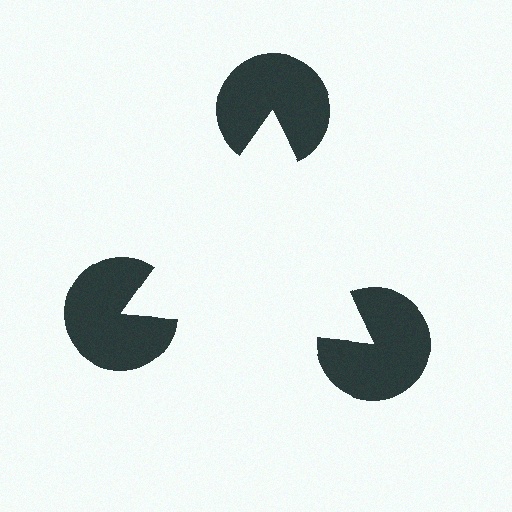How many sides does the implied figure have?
3 sides.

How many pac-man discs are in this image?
There are 3 — one at each vertex of the illusory triangle.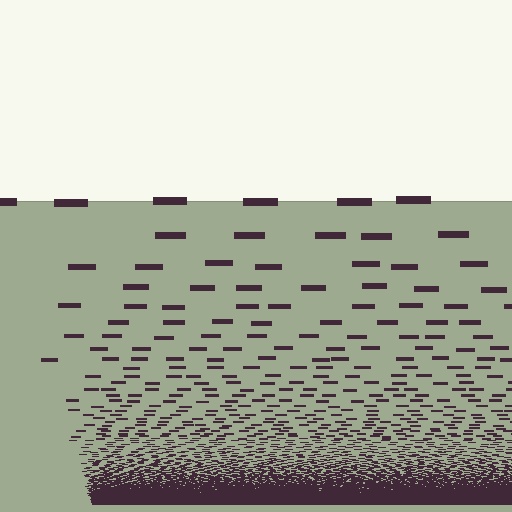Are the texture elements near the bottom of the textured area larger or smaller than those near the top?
Smaller. The gradient is inverted — elements near the bottom are smaller and denser.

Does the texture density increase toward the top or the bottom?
Density increases toward the bottom.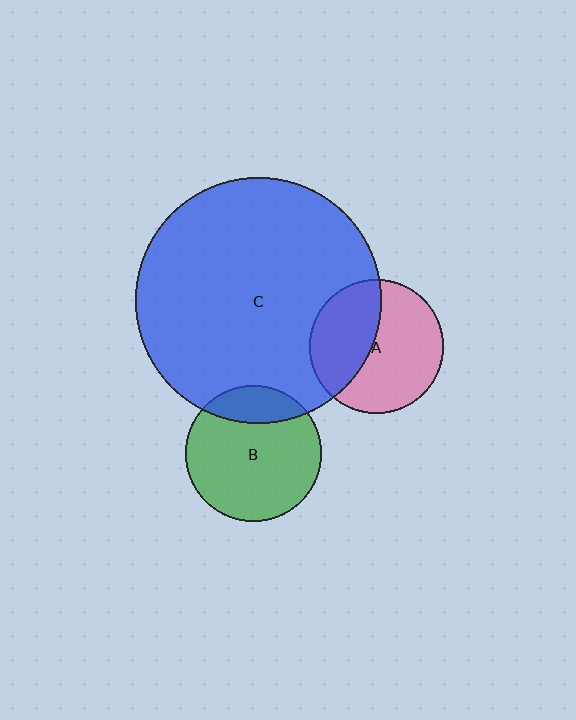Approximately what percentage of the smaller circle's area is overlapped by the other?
Approximately 40%.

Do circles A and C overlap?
Yes.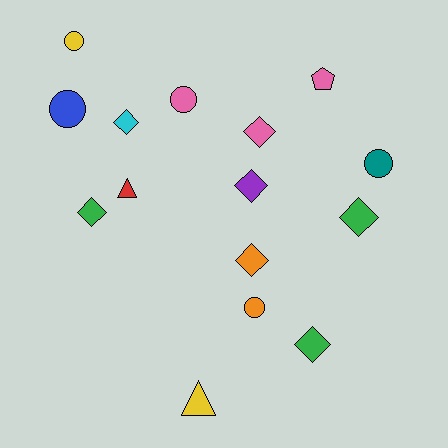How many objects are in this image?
There are 15 objects.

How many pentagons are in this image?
There is 1 pentagon.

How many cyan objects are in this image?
There is 1 cyan object.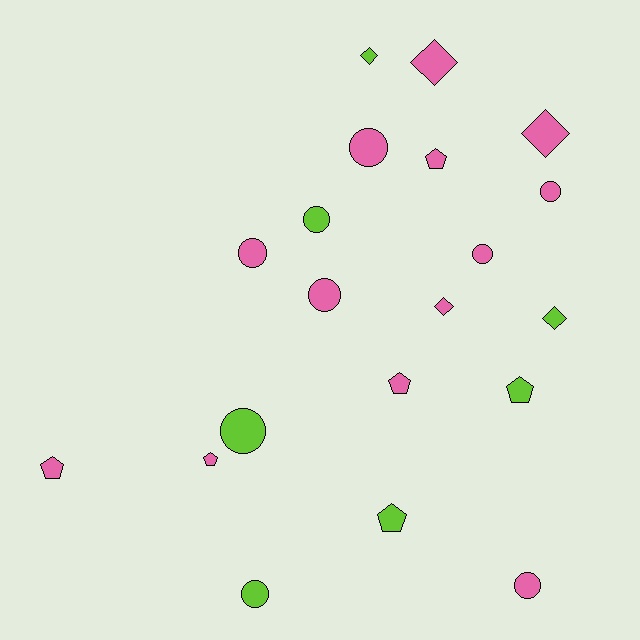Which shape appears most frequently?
Circle, with 9 objects.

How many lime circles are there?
There are 3 lime circles.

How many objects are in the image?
There are 20 objects.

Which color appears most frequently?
Pink, with 13 objects.